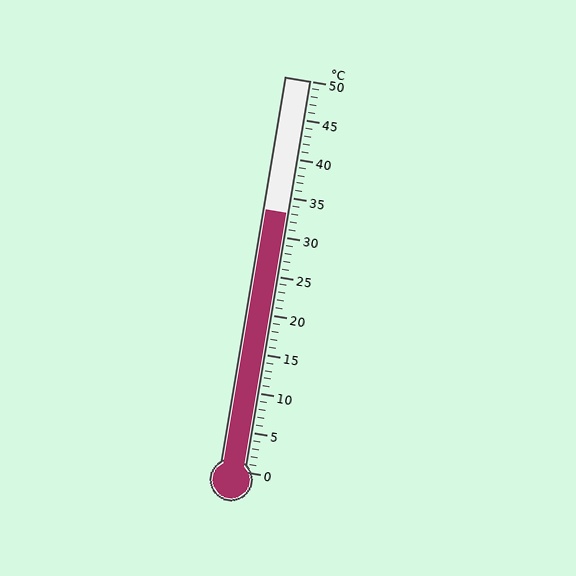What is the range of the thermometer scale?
The thermometer scale ranges from 0°C to 50°C.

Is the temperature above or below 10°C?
The temperature is above 10°C.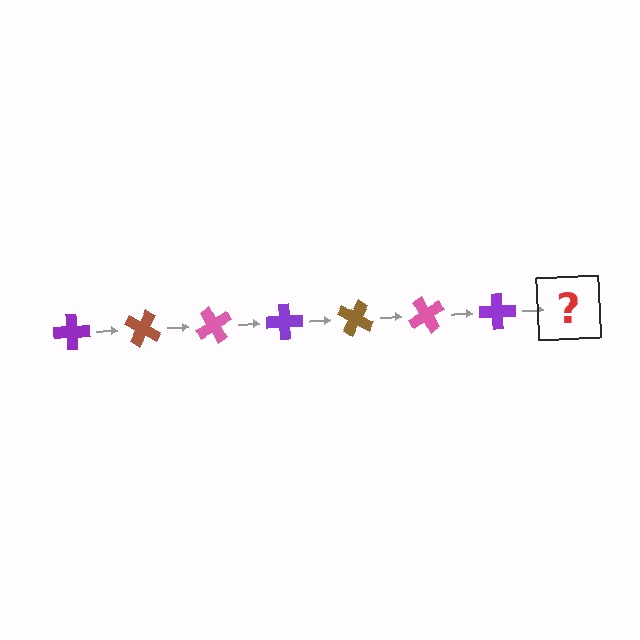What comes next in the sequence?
The next element should be a brown cross, rotated 210 degrees from the start.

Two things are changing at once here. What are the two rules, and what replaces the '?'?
The two rules are that it rotates 30 degrees each step and the color cycles through purple, brown, and pink. The '?' should be a brown cross, rotated 210 degrees from the start.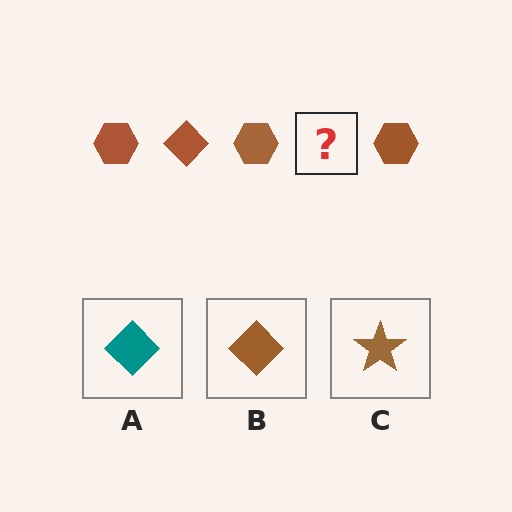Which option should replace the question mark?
Option B.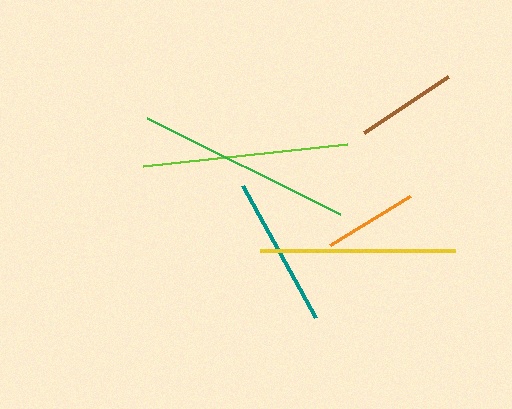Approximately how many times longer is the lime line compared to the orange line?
The lime line is approximately 2.2 times the length of the orange line.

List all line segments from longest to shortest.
From longest to shortest: green, lime, yellow, teal, brown, orange.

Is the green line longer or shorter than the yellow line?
The green line is longer than the yellow line.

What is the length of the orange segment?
The orange segment is approximately 94 pixels long.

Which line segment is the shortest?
The orange line is the shortest at approximately 94 pixels.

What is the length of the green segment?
The green segment is approximately 215 pixels long.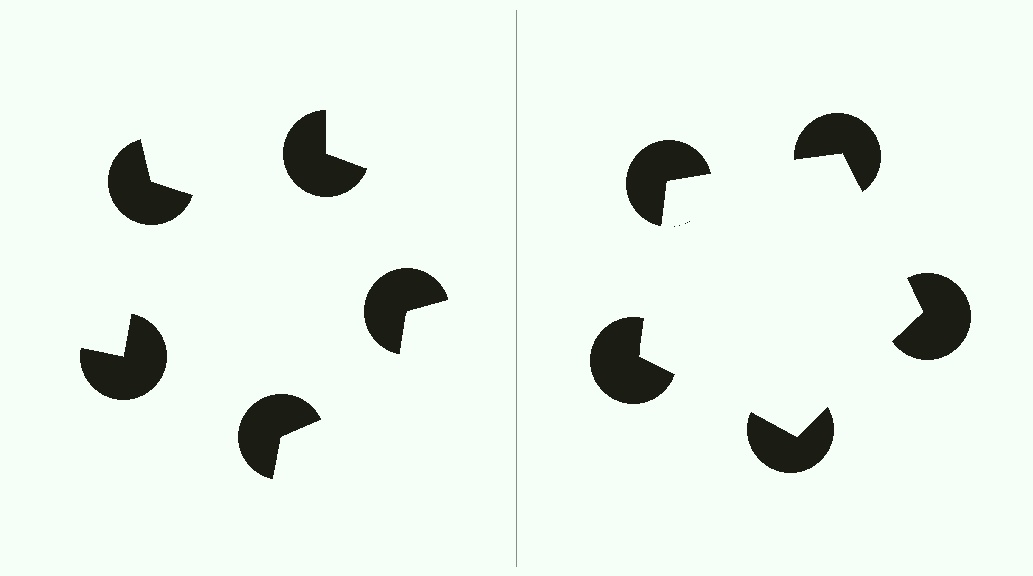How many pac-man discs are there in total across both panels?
10 — 5 on each side.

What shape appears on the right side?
An illusory pentagon.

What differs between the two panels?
The pac-man discs are positioned identically on both sides; only the wedge orientations differ. On the right they align to a pentagon; on the left they are misaligned.